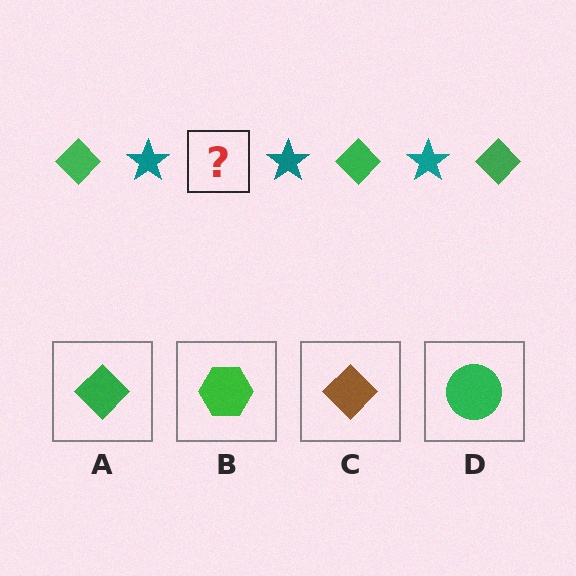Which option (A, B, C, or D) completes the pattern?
A.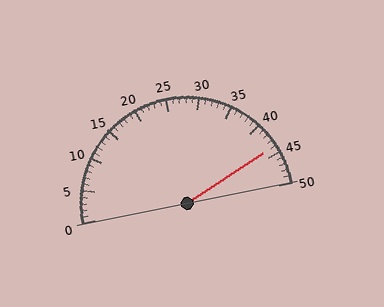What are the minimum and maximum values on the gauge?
The gauge ranges from 0 to 50.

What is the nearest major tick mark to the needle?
The nearest major tick mark is 45.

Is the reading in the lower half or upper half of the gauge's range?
The reading is in the upper half of the range (0 to 50).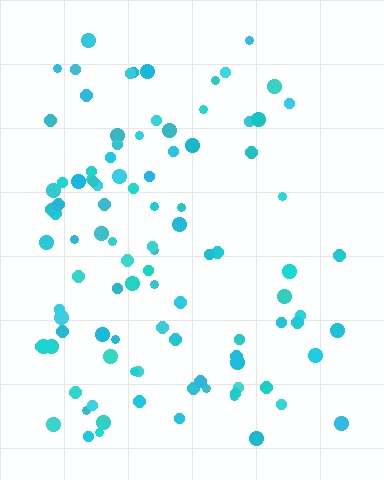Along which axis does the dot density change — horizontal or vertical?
Horizontal.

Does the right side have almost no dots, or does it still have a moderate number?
Still a moderate number, just noticeably fewer than the left.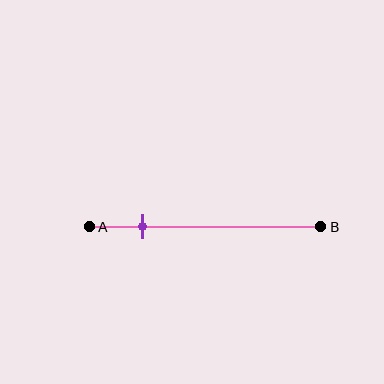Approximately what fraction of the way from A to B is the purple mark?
The purple mark is approximately 25% of the way from A to B.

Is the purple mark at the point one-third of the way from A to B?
No, the mark is at about 25% from A, not at the 33% one-third point.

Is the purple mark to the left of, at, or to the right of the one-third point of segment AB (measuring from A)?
The purple mark is to the left of the one-third point of segment AB.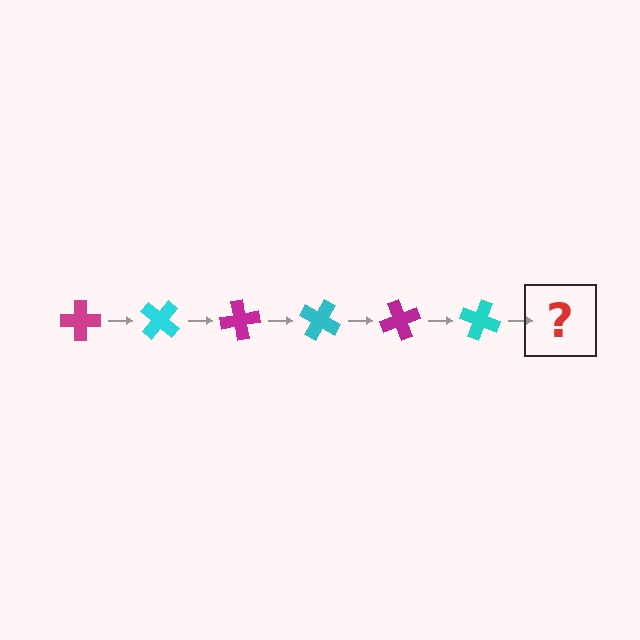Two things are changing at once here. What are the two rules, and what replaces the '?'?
The two rules are that it rotates 40 degrees each step and the color cycles through magenta and cyan. The '?' should be a magenta cross, rotated 240 degrees from the start.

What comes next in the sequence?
The next element should be a magenta cross, rotated 240 degrees from the start.